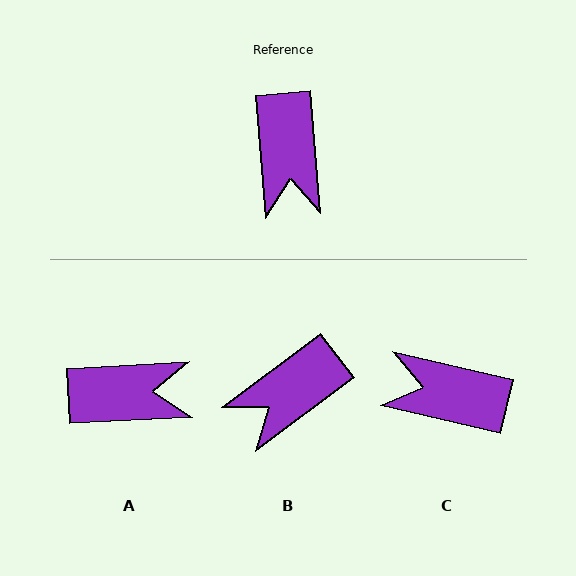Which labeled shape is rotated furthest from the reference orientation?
C, about 108 degrees away.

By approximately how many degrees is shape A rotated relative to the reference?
Approximately 88 degrees counter-clockwise.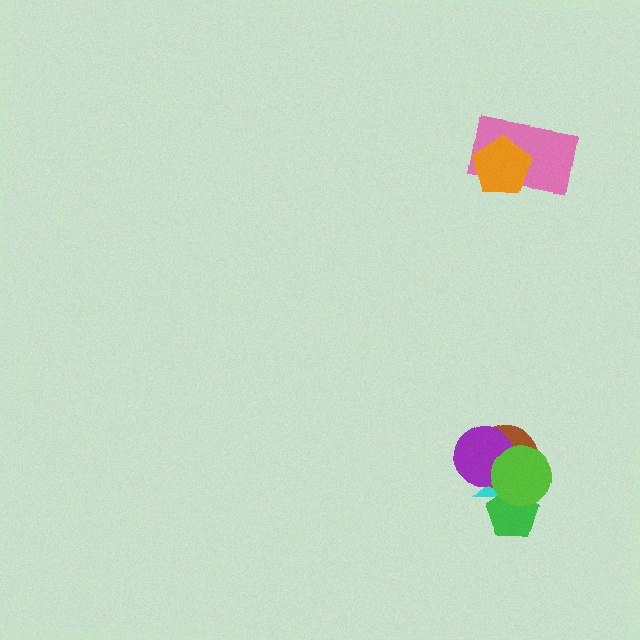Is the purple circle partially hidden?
Yes, it is partially covered by another shape.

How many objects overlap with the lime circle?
4 objects overlap with the lime circle.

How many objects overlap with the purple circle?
3 objects overlap with the purple circle.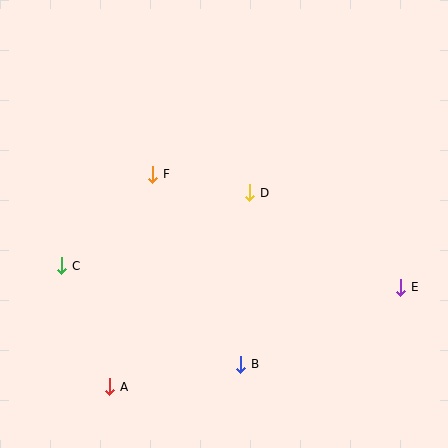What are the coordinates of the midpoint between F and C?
The midpoint between F and C is at (107, 220).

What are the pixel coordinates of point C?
Point C is at (62, 266).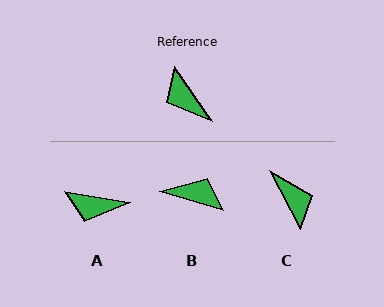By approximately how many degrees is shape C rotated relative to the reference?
Approximately 172 degrees counter-clockwise.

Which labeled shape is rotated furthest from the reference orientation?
C, about 172 degrees away.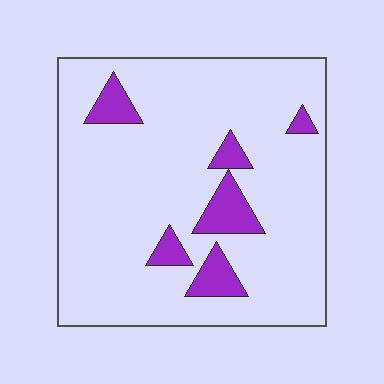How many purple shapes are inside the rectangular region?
6.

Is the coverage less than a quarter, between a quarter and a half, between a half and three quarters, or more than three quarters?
Less than a quarter.